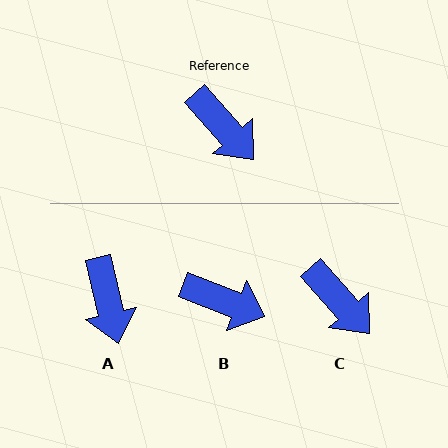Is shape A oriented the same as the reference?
No, it is off by about 28 degrees.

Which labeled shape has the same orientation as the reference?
C.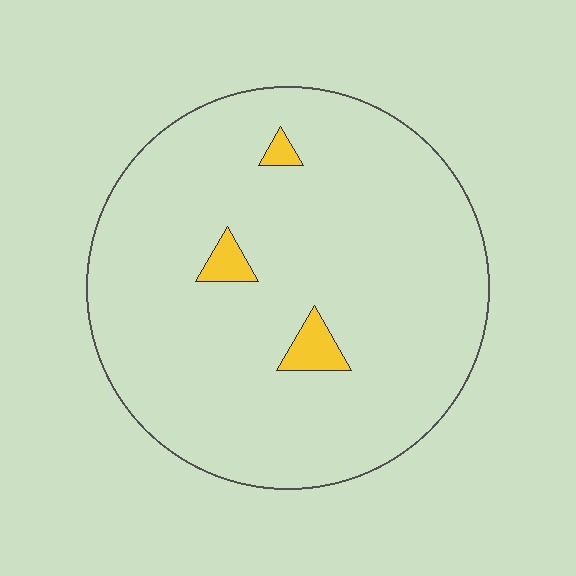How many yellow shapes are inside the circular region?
3.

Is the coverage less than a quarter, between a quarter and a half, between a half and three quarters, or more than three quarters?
Less than a quarter.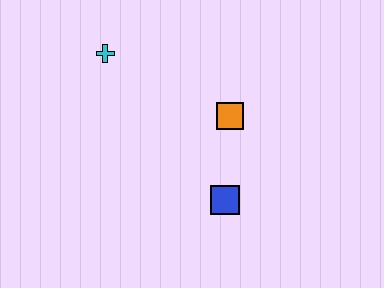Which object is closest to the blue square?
The orange square is closest to the blue square.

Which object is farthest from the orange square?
The cyan cross is farthest from the orange square.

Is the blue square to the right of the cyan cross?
Yes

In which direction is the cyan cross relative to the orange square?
The cyan cross is to the left of the orange square.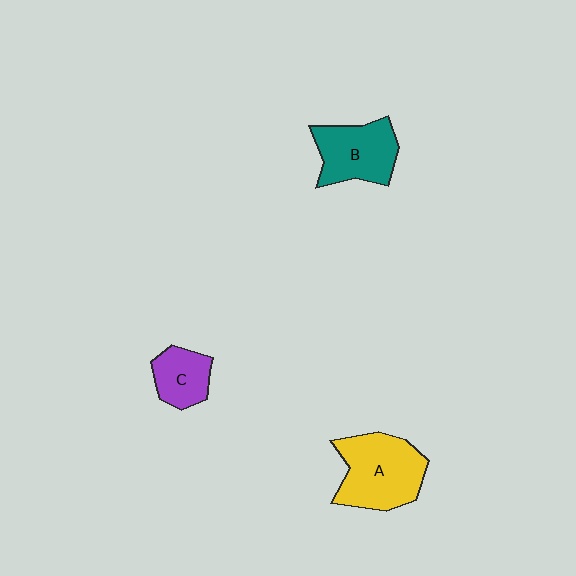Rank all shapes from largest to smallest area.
From largest to smallest: A (yellow), B (teal), C (purple).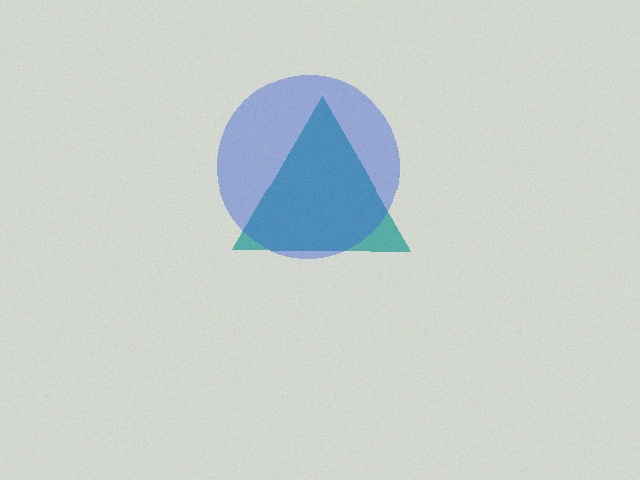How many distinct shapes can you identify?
There are 2 distinct shapes: a teal triangle, a blue circle.